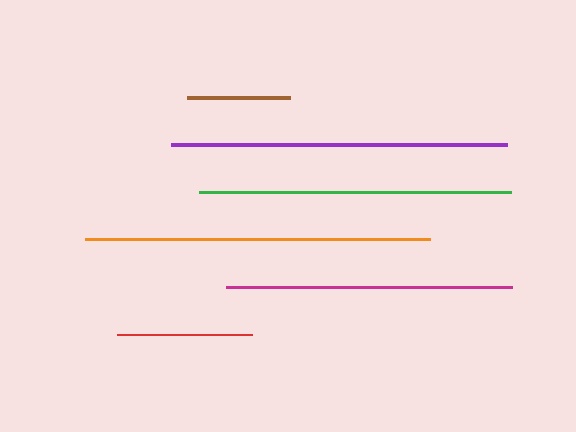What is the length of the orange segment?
The orange segment is approximately 346 pixels long.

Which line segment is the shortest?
The brown line is the shortest at approximately 103 pixels.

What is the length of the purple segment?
The purple segment is approximately 336 pixels long.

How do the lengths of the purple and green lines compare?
The purple and green lines are approximately the same length.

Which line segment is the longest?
The orange line is the longest at approximately 346 pixels.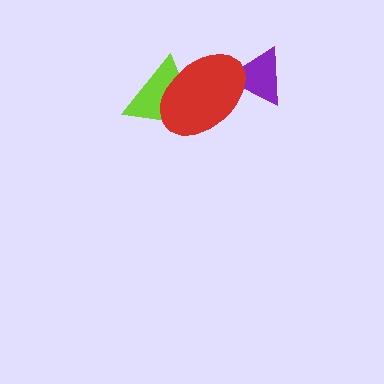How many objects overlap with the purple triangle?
1 object overlaps with the purple triangle.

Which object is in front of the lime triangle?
The red ellipse is in front of the lime triangle.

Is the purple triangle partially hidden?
Yes, it is partially covered by another shape.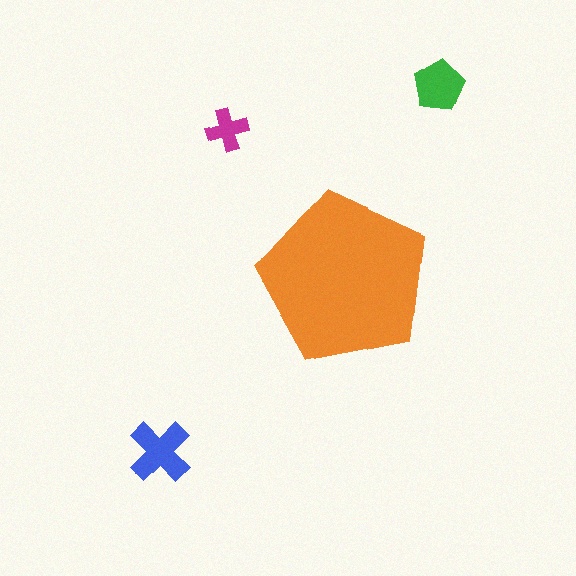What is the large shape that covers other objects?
An orange pentagon.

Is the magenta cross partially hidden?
No, the magenta cross is fully visible.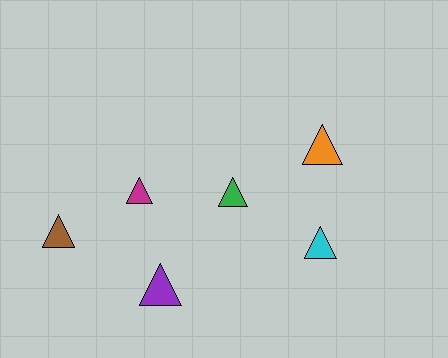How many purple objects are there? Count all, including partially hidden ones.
There is 1 purple object.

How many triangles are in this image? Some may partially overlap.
There are 6 triangles.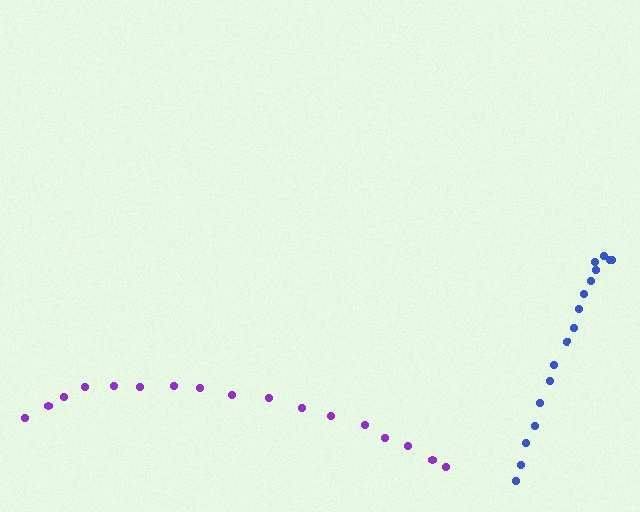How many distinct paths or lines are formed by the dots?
There are 2 distinct paths.